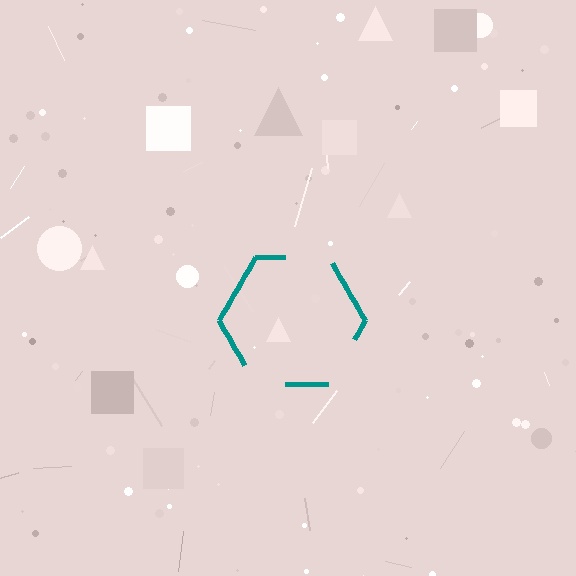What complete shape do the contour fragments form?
The contour fragments form a hexagon.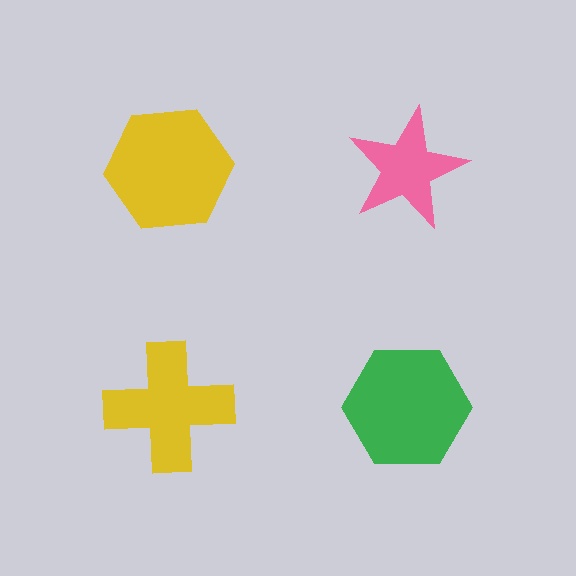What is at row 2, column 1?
A yellow cross.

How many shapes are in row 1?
2 shapes.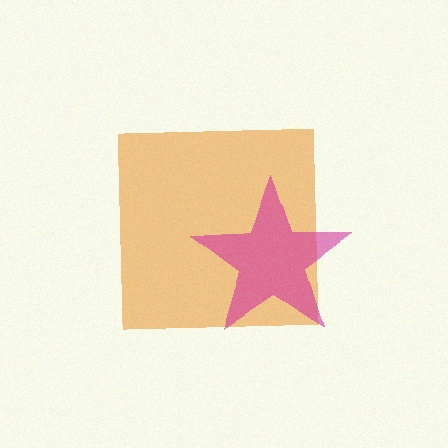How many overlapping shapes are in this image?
There are 2 overlapping shapes in the image.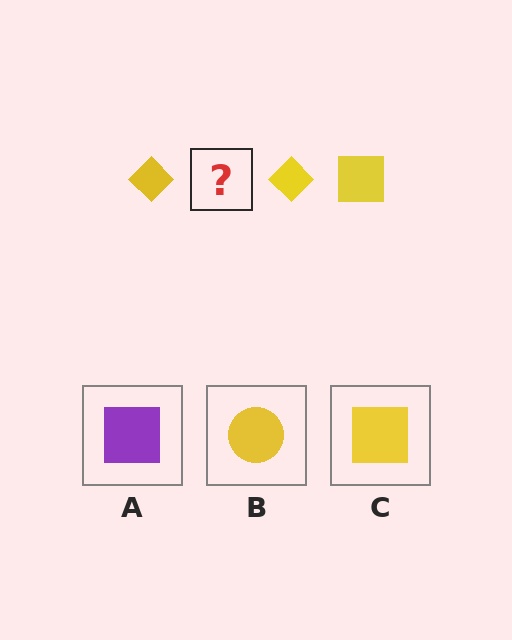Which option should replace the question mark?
Option C.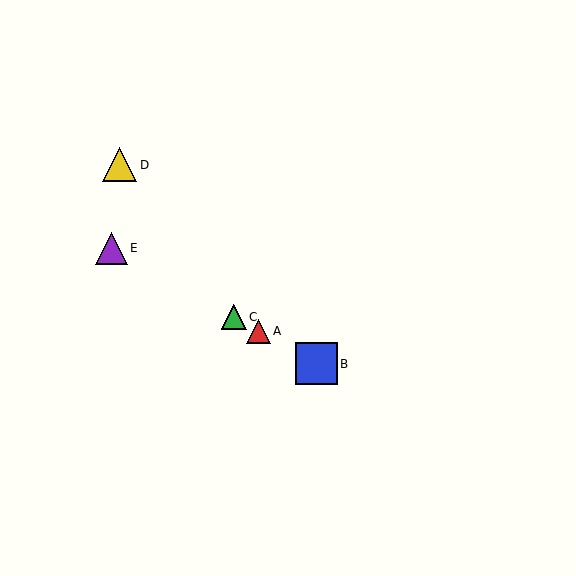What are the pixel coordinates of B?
Object B is at (316, 364).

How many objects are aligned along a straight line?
4 objects (A, B, C, E) are aligned along a straight line.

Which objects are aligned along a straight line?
Objects A, B, C, E are aligned along a straight line.